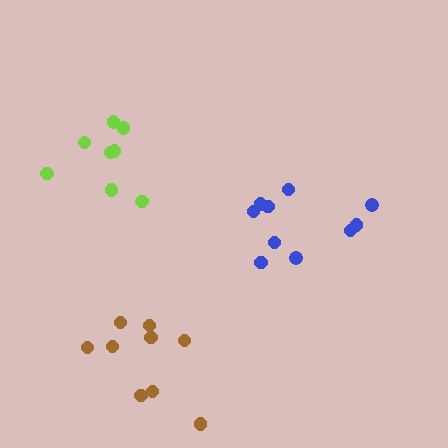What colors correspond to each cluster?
The clusters are colored: blue, lime, brown.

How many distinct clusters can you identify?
There are 3 distinct clusters.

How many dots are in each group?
Group 1: 10 dots, Group 2: 8 dots, Group 3: 9 dots (27 total).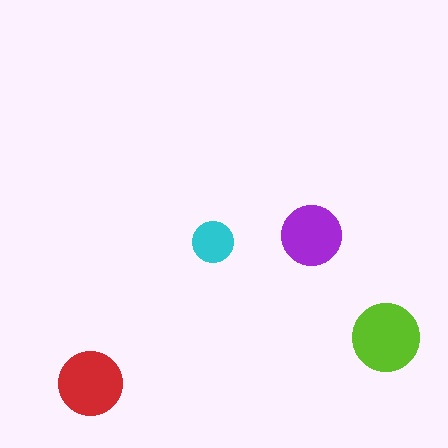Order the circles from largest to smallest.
the lime one, the red one, the purple one, the cyan one.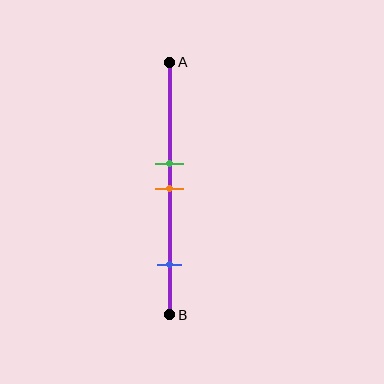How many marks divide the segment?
There are 3 marks dividing the segment.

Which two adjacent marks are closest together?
The green and orange marks are the closest adjacent pair.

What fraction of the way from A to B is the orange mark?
The orange mark is approximately 50% (0.5) of the way from A to B.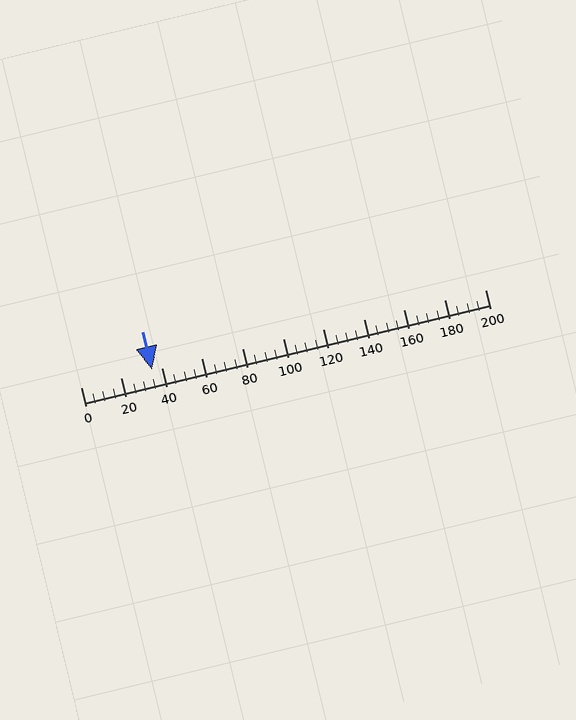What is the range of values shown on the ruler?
The ruler shows values from 0 to 200.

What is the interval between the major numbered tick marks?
The major tick marks are spaced 20 units apart.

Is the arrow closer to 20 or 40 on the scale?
The arrow is closer to 40.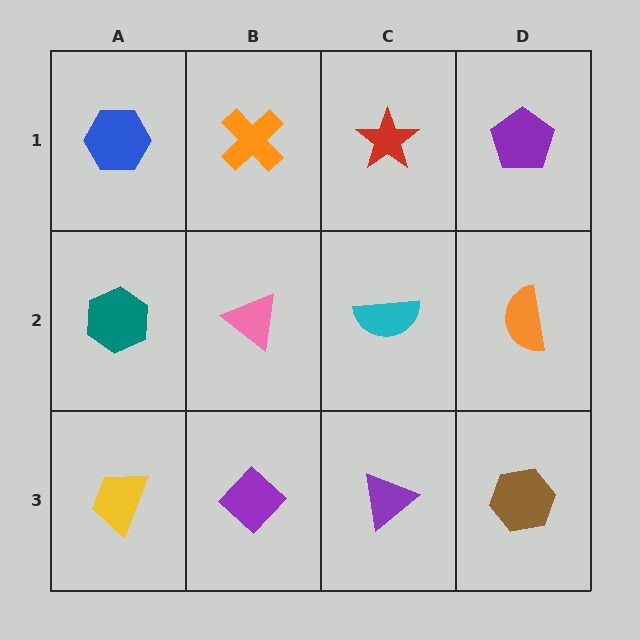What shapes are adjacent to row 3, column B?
A pink triangle (row 2, column B), a yellow trapezoid (row 3, column A), a purple triangle (row 3, column C).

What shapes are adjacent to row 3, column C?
A cyan semicircle (row 2, column C), a purple diamond (row 3, column B), a brown hexagon (row 3, column D).